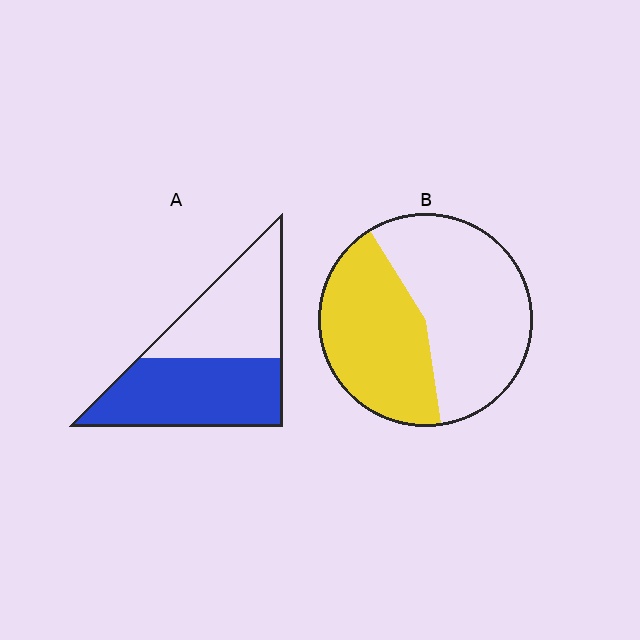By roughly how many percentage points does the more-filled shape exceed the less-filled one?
By roughly 10 percentage points (A over B).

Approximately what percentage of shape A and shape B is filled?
A is approximately 55% and B is approximately 45%.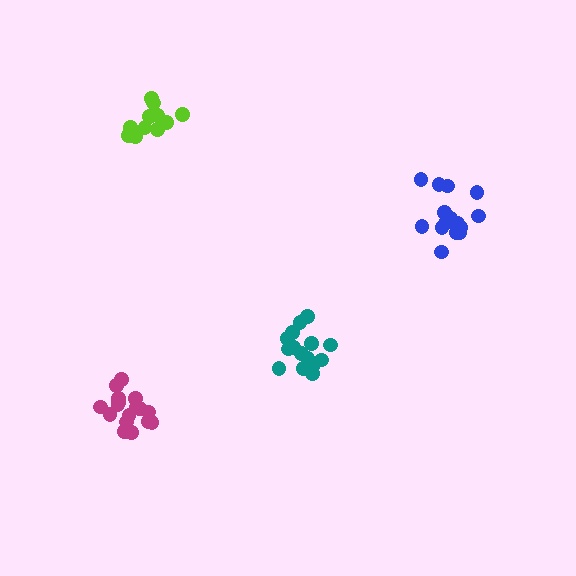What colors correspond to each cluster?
The clusters are colored: teal, magenta, lime, blue.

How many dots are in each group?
Group 1: 15 dots, Group 2: 17 dots, Group 3: 11 dots, Group 4: 15 dots (58 total).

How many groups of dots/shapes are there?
There are 4 groups.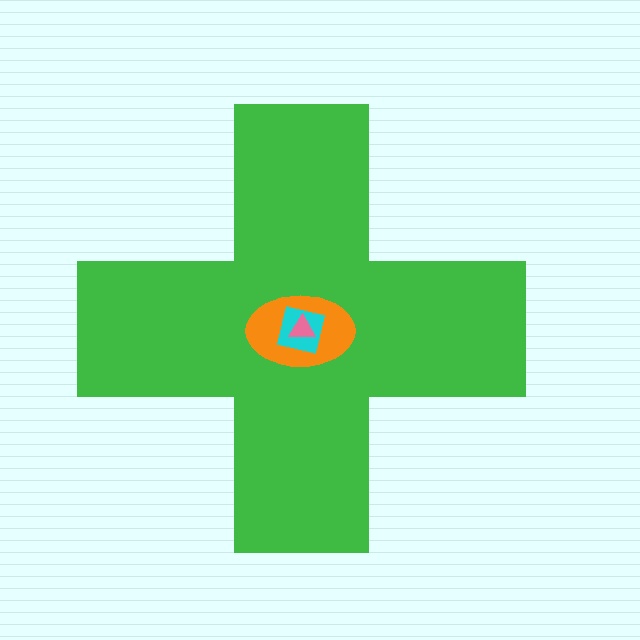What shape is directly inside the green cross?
The orange ellipse.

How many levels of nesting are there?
4.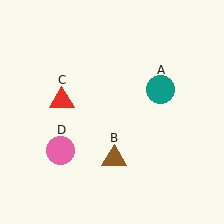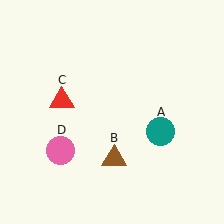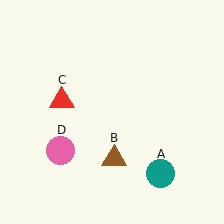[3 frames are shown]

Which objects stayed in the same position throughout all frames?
Brown triangle (object B) and red triangle (object C) and pink circle (object D) remained stationary.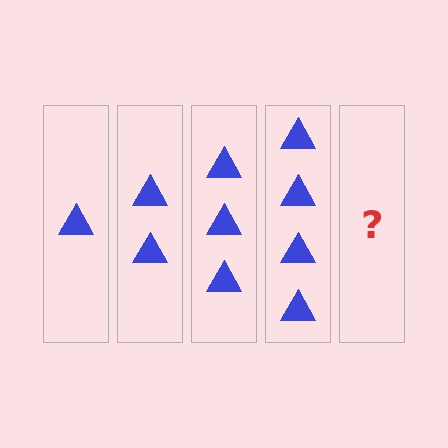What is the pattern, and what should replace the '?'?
The pattern is that each step adds one more triangle. The '?' should be 5 triangles.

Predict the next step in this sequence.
The next step is 5 triangles.